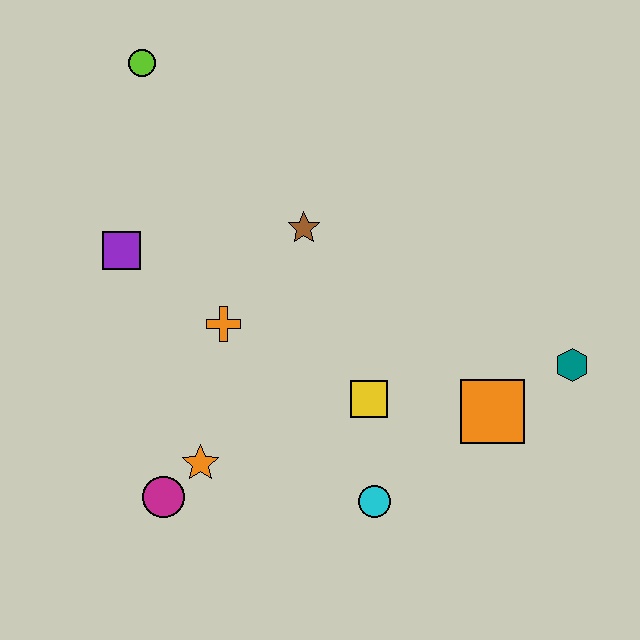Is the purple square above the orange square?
Yes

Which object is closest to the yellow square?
The cyan circle is closest to the yellow square.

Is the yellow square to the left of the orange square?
Yes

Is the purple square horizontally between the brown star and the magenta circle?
No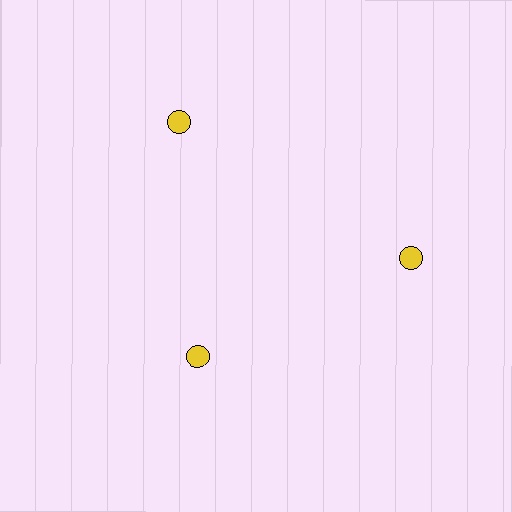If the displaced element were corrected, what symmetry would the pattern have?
It would have 3-fold rotational symmetry — the pattern would map onto itself every 120 degrees.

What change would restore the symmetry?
The symmetry would be restored by moving it outward, back onto the ring so that all 3 circles sit at equal angles and equal distance from the center.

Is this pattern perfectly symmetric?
No. The 3 yellow circles are arranged in a ring, but one element near the 7 o'clock position is pulled inward toward the center, breaking the 3-fold rotational symmetry.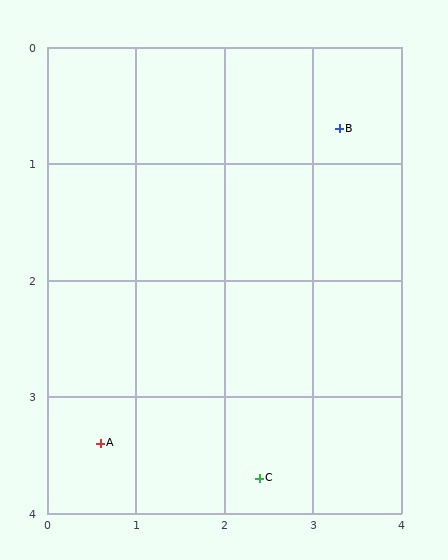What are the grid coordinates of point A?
Point A is at approximately (0.6, 3.4).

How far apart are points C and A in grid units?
Points C and A are about 1.8 grid units apart.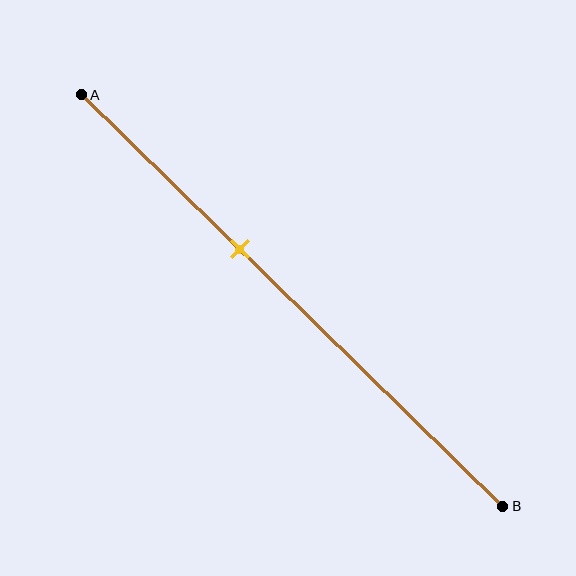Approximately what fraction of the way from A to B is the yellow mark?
The yellow mark is approximately 40% of the way from A to B.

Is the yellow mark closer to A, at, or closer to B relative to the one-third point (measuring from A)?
The yellow mark is closer to point B than the one-third point of segment AB.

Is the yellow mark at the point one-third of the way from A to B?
No, the mark is at about 40% from A, not at the 33% one-third point.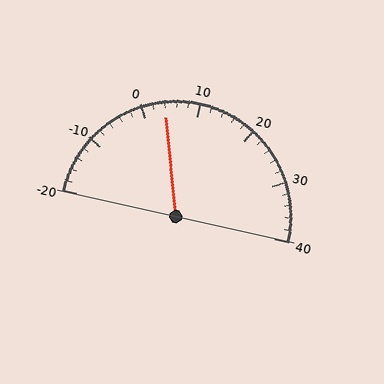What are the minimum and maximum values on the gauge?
The gauge ranges from -20 to 40.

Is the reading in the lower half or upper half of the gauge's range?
The reading is in the lower half of the range (-20 to 40).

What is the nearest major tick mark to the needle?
The nearest major tick mark is 0.